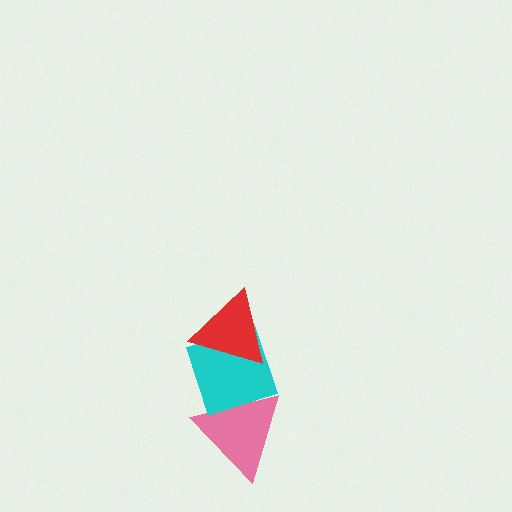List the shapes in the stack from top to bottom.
From top to bottom: the red triangle, the cyan diamond, the pink triangle.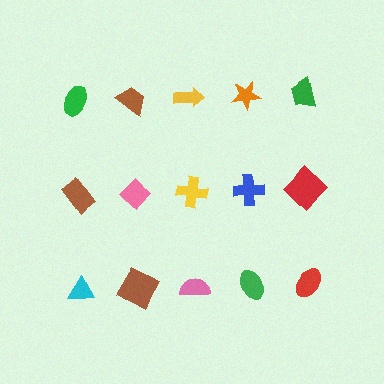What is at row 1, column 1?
A green ellipse.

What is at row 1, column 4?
An orange star.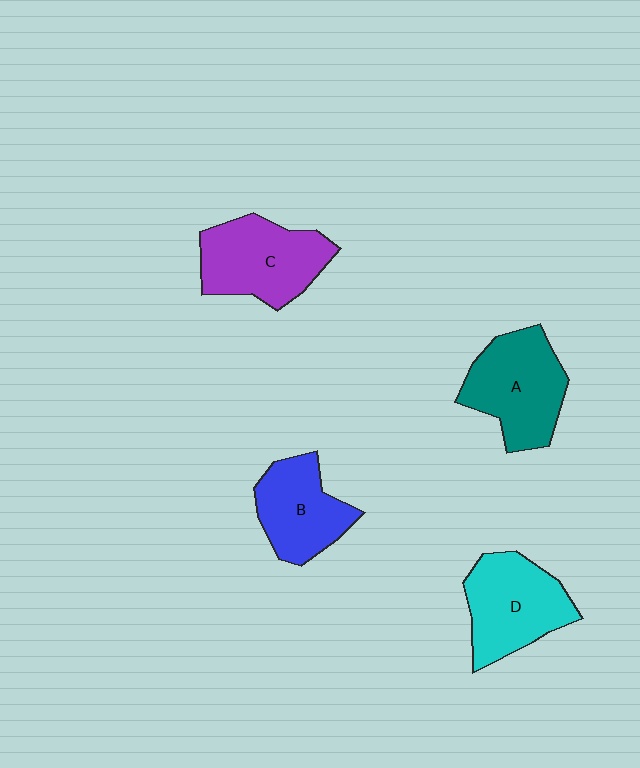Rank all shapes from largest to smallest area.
From largest to smallest: C (purple), A (teal), D (cyan), B (blue).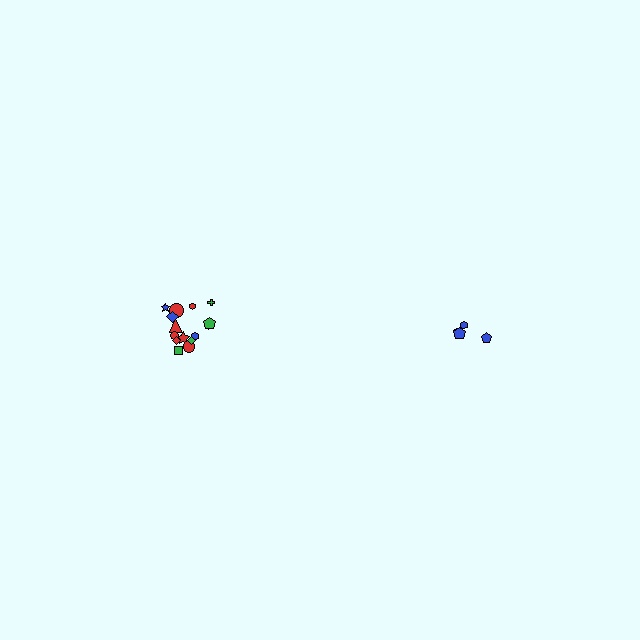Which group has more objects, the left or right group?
The left group.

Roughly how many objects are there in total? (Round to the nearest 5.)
Roughly 20 objects in total.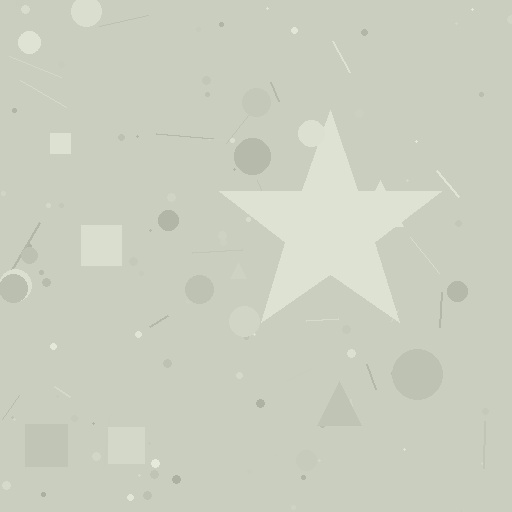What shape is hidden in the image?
A star is hidden in the image.